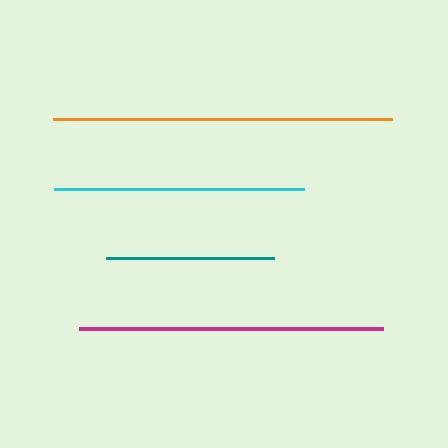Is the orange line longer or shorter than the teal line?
The orange line is longer than the teal line.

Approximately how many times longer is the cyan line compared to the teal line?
The cyan line is approximately 1.5 times the length of the teal line.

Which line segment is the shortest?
The teal line is the shortest at approximately 168 pixels.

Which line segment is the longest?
The orange line is the longest at approximately 339 pixels.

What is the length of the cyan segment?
The cyan segment is approximately 250 pixels long.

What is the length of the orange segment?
The orange segment is approximately 339 pixels long.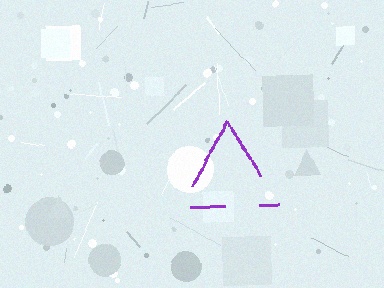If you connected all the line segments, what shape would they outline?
They would outline a triangle.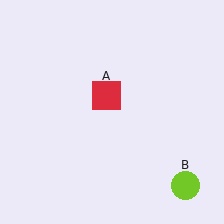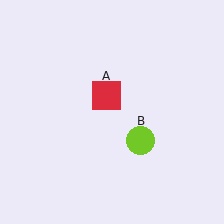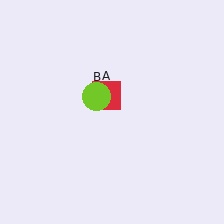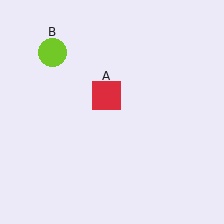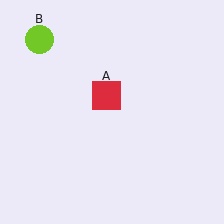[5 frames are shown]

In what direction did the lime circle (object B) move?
The lime circle (object B) moved up and to the left.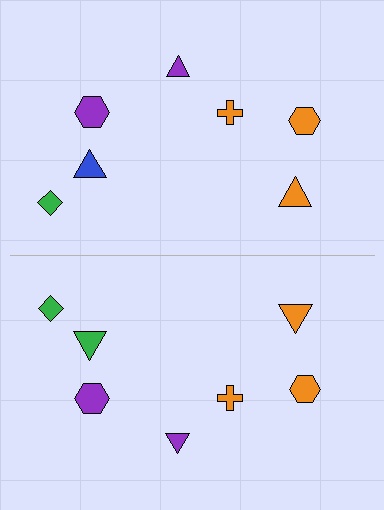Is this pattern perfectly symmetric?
No, the pattern is not perfectly symmetric. The green triangle on the bottom side breaks the symmetry — its mirror counterpart is blue.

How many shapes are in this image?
There are 14 shapes in this image.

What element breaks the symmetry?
The green triangle on the bottom side breaks the symmetry — its mirror counterpart is blue.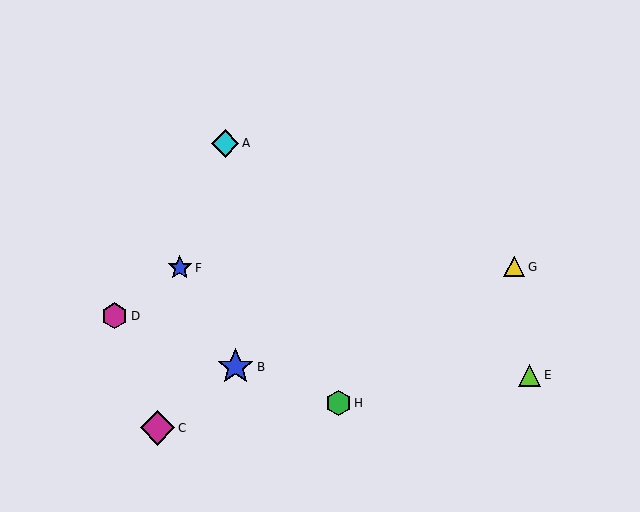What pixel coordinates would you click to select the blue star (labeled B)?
Click at (235, 367) to select the blue star B.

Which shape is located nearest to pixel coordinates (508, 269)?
The yellow triangle (labeled G) at (514, 267) is nearest to that location.